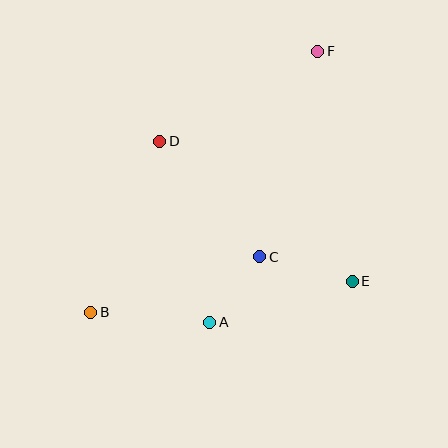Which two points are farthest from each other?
Points B and F are farthest from each other.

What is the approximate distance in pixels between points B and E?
The distance between B and E is approximately 263 pixels.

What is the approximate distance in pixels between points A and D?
The distance between A and D is approximately 188 pixels.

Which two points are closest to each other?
Points A and C are closest to each other.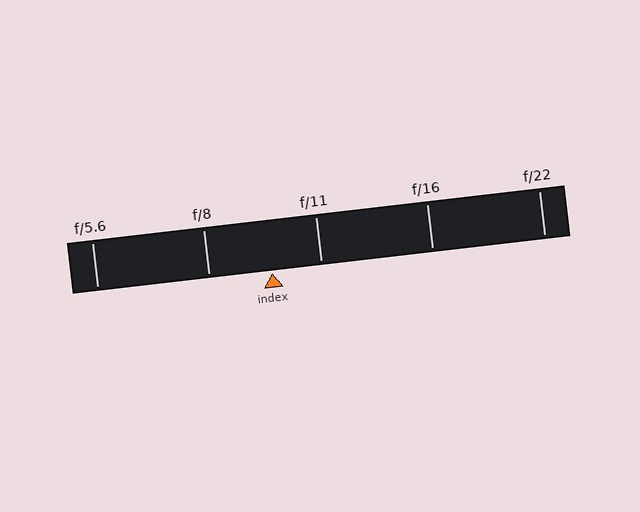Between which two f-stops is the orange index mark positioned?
The index mark is between f/8 and f/11.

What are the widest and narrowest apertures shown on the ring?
The widest aperture shown is f/5.6 and the narrowest is f/22.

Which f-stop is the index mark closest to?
The index mark is closest to f/11.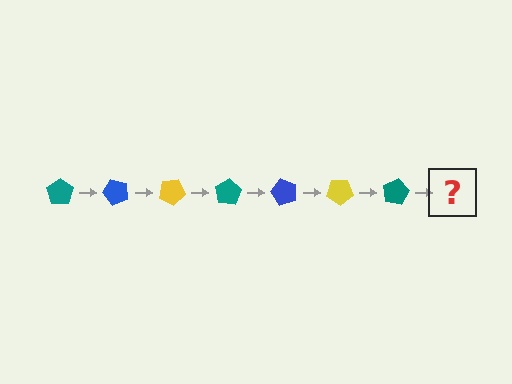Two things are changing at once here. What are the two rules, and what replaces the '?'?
The two rules are that it rotates 50 degrees each step and the color cycles through teal, blue, and yellow. The '?' should be a blue pentagon, rotated 350 degrees from the start.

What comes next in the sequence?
The next element should be a blue pentagon, rotated 350 degrees from the start.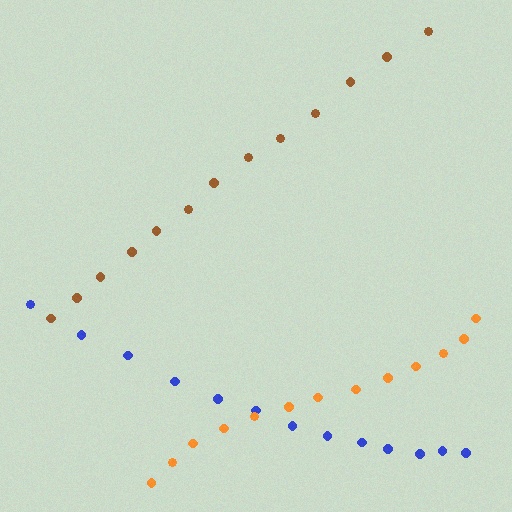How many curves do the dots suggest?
There are 3 distinct paths.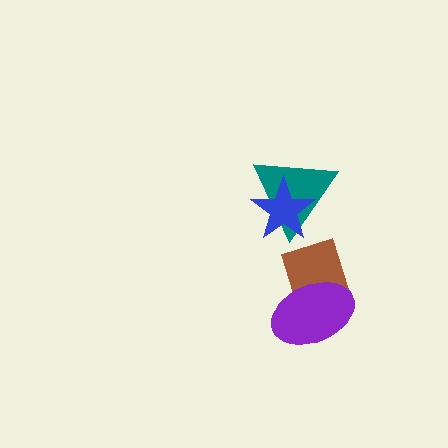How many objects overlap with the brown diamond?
1 object overlaps with the brown diamond.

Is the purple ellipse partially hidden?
No, no other shape covers it.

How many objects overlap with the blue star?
1 object overlaps with the blue star.